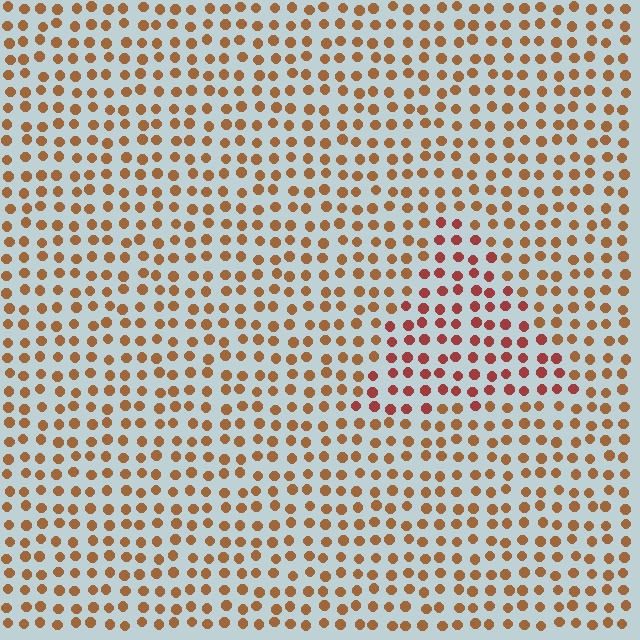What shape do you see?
I see a triangle.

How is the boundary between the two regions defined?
The boundary is defined purely by a slight shift in hue (about 28 degrees). Spacing, size, and orientation are identical on both sides.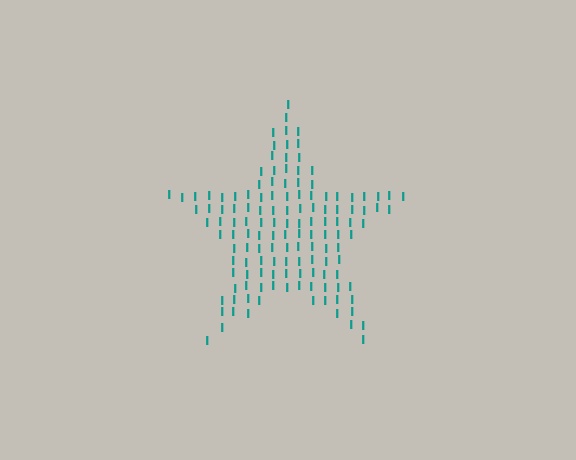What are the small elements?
The small elements are letter I's.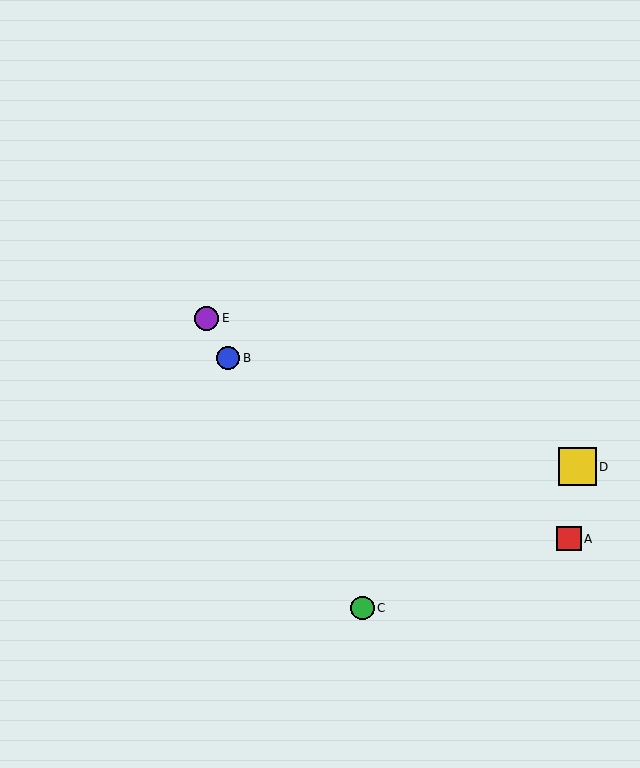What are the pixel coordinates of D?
Object D is at (577, 467).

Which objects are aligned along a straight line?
Objects B, C, E are aligned along a straight line.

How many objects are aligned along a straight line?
3 objects (B, C, E) are aligned along a straight line.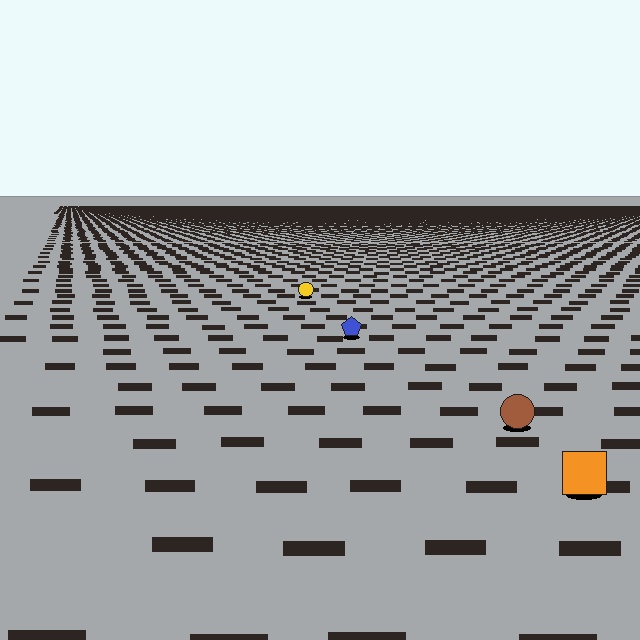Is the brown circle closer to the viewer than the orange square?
No. The orange square is closer — you can tell from the texture gradient: the ground texture is coarser near it.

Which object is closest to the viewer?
The orange square is closest. The texture marks near it are larger and more spread out.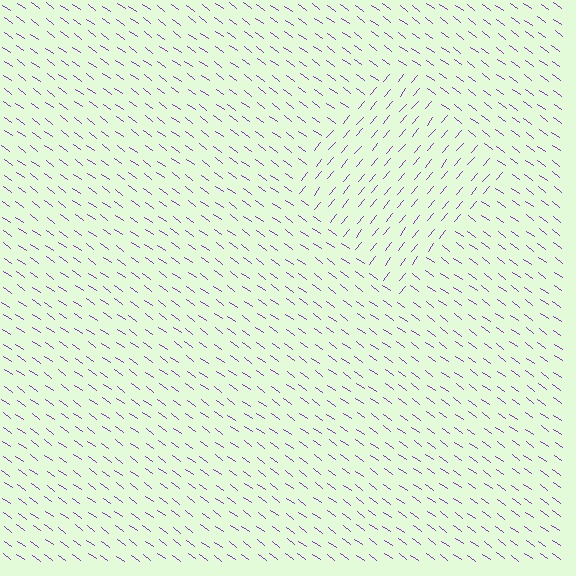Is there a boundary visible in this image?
Yes, there is a texture boundary formed by a change in line orientation.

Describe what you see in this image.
The image is filled with small purple line segments. A diamond region in the image has lines oriented differently from the surrounding lines, creating a visible texture boundary.